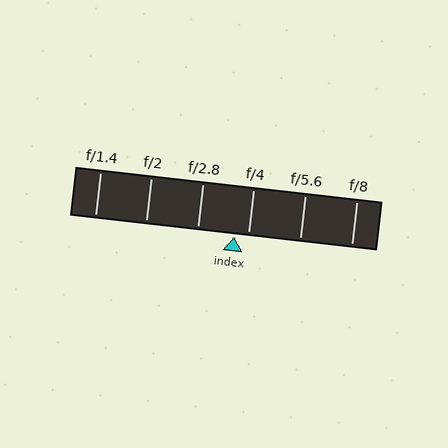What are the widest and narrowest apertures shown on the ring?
The widest aperture shown is f/1.4 and the narrowest is f/8.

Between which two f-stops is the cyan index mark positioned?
The index mark is between f/2.8 and f/4.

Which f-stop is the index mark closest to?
The index mark is closest to f/4.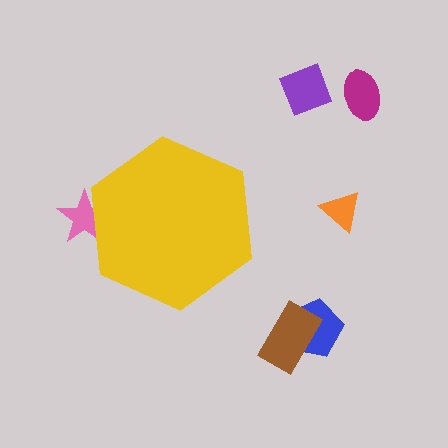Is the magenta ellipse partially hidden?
No, the magenta ellipse is fully visible.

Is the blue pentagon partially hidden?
No, the blue pentagon is fully visible.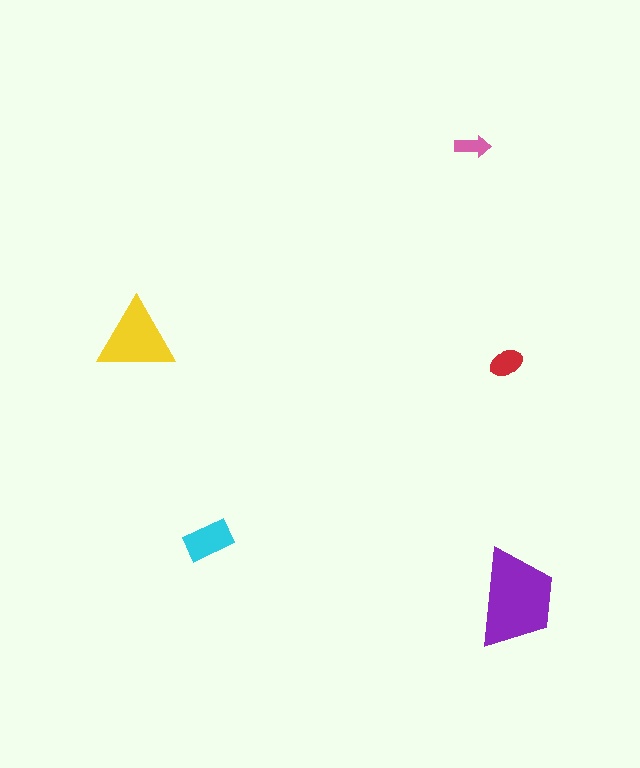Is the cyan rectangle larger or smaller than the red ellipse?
Larger.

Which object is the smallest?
The pink arrow.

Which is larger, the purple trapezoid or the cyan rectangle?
The purple trapezoid.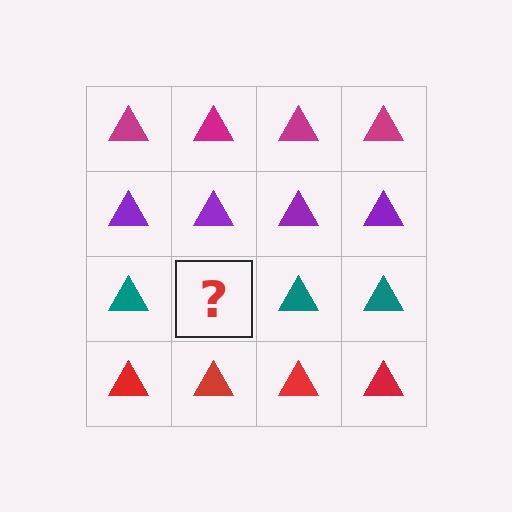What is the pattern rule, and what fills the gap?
The rule is that each row has a consistent color. The gap should be filled with a teal triangle.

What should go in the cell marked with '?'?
The missing cell should contain a teal triangle.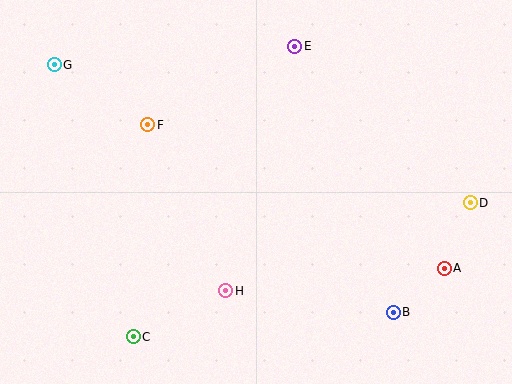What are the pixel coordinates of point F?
Point F is at (148, 125).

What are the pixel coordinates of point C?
Point C is at (133, 337).